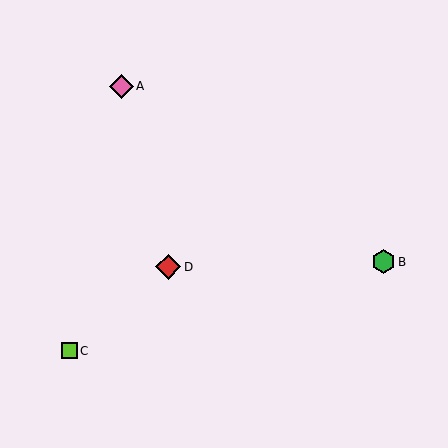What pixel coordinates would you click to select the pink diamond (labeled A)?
Click at (122, 86) to select the pink diamond A.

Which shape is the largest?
The red diamond (labeled D) is the largest.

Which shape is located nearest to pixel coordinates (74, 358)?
The lime square (labeled C) at (69, 351) is nearest to that location.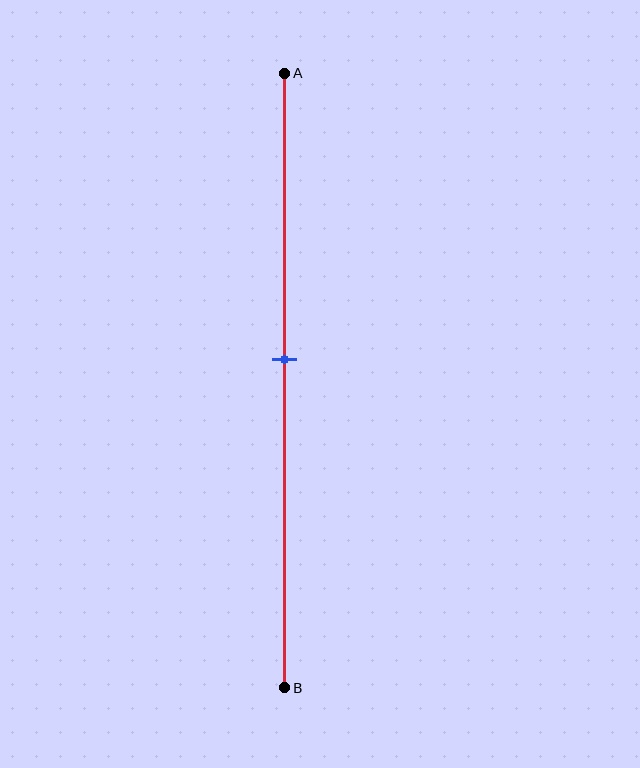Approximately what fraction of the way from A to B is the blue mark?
The blue mark is approximately 45% of the way from A to B.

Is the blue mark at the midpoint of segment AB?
No, the mark is at about 45% from A, not at the 50% midpoint.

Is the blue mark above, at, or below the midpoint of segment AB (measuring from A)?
The blue mark is above the midpoint of segment AB.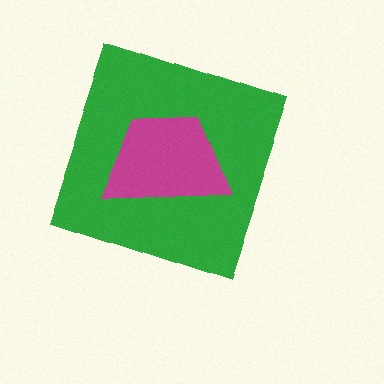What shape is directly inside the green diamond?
The magenta trapezoid.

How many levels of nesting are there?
2.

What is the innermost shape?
The magenta trapezoid.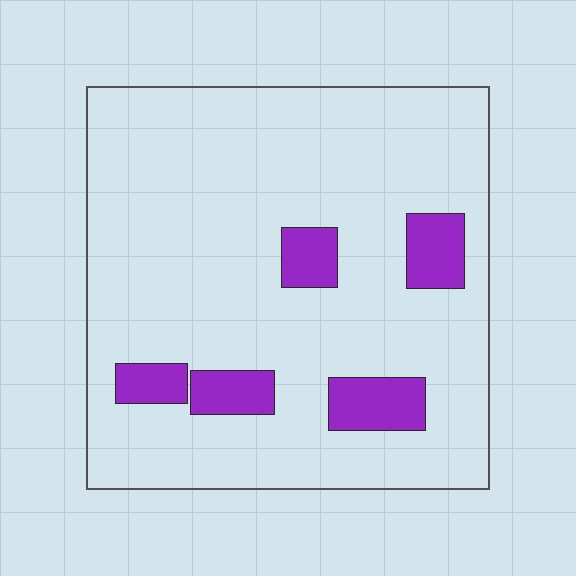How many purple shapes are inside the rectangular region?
5.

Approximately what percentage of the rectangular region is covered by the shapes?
Approximately 10%.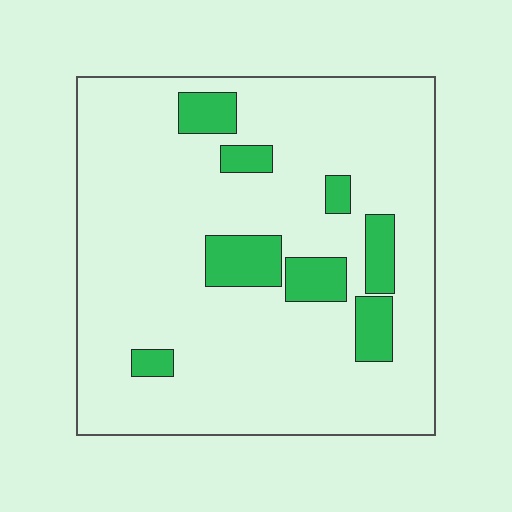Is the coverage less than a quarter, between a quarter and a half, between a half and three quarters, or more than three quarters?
Less than a quarter.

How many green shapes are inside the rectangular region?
8.